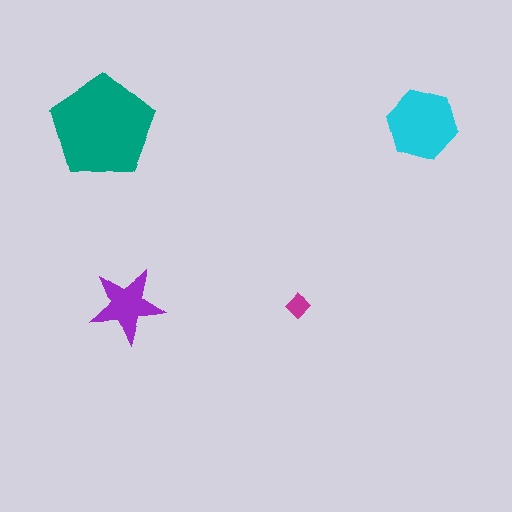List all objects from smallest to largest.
The magenta diamond, the purple star, the cyan hexagon, the teal pentagon.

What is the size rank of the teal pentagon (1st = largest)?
1st.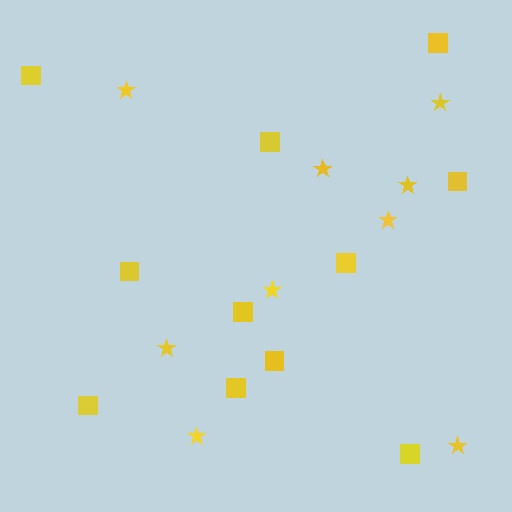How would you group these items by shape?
There are 2 groups: one group of squares (11) and one group of stars (9).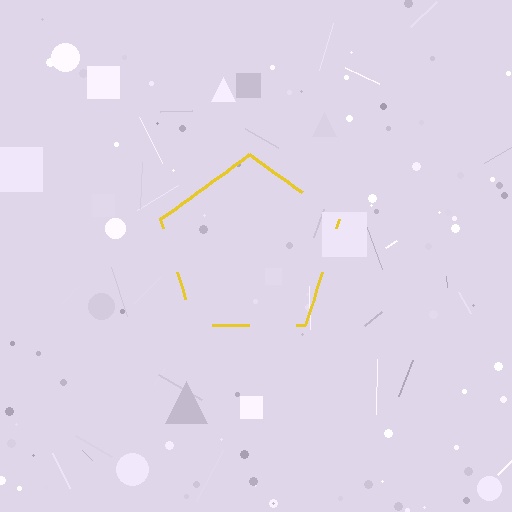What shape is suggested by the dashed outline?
The dashed outline suggests a pentagon.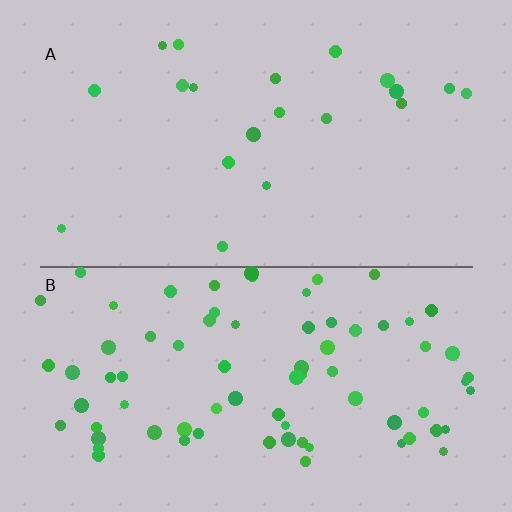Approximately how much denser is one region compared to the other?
Approximately 3.8× — region B over region A.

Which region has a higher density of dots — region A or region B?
B (the bottom).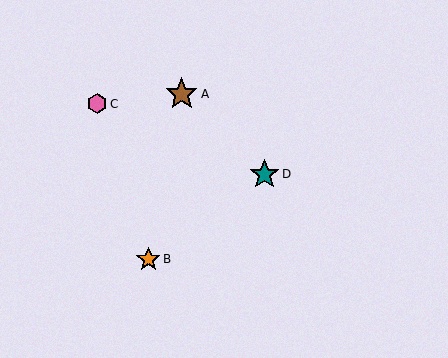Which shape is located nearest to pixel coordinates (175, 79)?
The brown star (labeled A) at (182, 94) is nearest to that location.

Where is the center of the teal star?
The center of the teal star is at (264, 174).